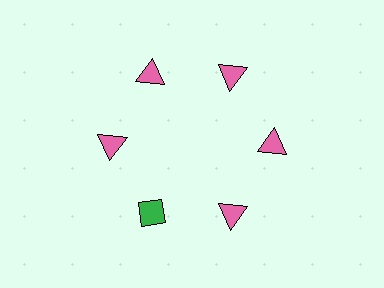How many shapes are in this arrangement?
There are 6 shapes arranged in a ring pattern.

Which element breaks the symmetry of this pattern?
The green diamond at roughly the 7 o'clock position breaks the symmetry. All other shapes are pink triangles.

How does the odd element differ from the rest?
It differs in both color (green instead of pink) and shape (diamond instead of triangle).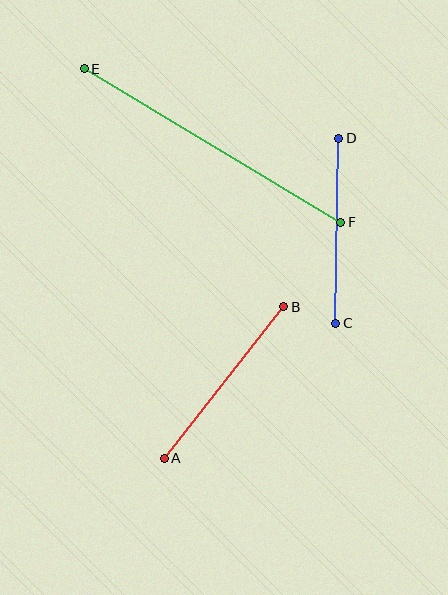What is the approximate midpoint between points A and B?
The midpoint is at approximately (224, 383) pixels.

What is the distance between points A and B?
The distance is approximately 193 pixels.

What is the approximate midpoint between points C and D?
The midpoint is at approximately (337, 231) pixels.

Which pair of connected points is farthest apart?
Points E and F are farthest apart.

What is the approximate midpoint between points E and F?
The midpoint is at approximately (212, 146) pixels.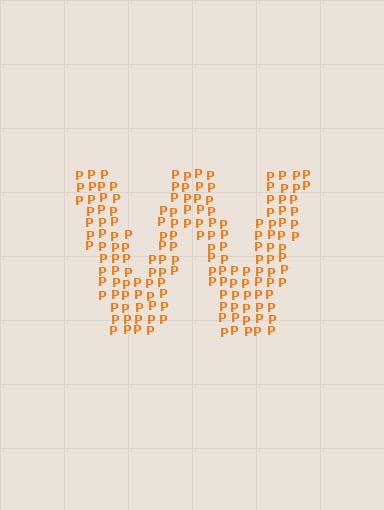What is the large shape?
The large shape is the letter W.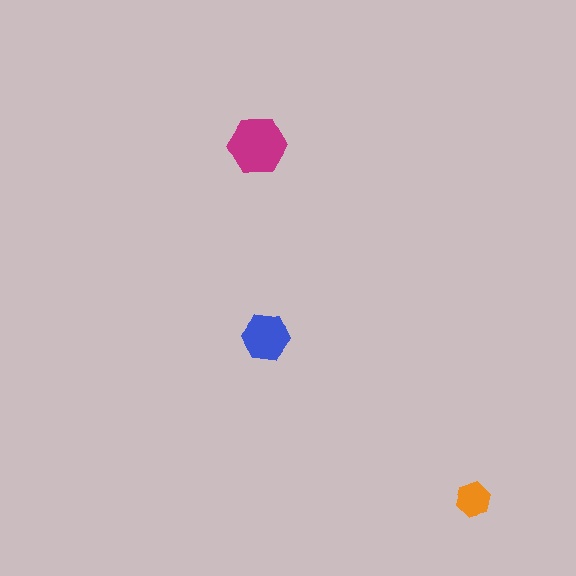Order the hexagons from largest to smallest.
the magenta one, the blue one, the orange one.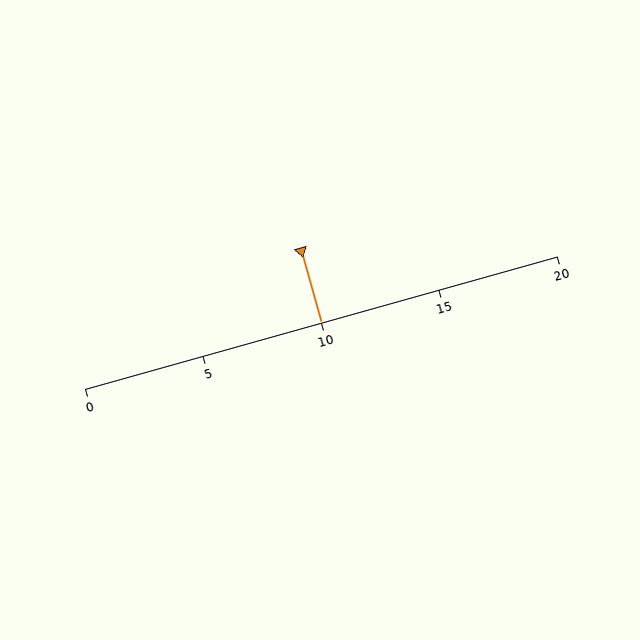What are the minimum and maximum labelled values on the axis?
The axis runs from 0 to 20.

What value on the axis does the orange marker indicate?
The marker indicates approximately 10.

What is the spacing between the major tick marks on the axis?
The major ticks are spaced 5 apart.